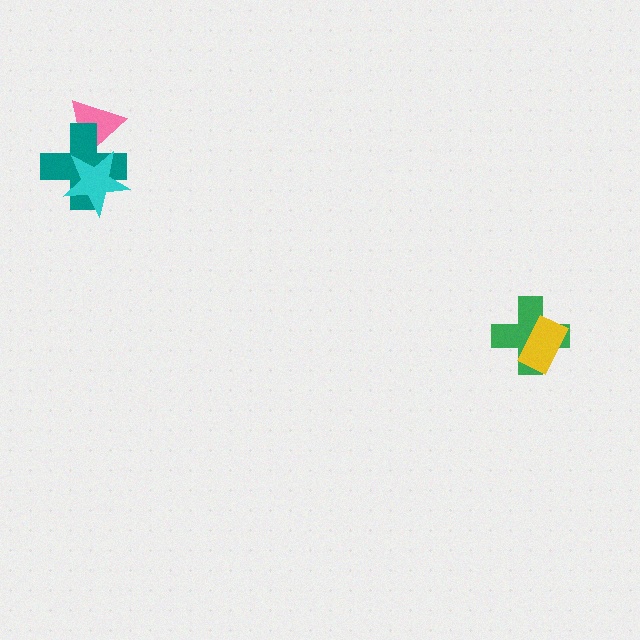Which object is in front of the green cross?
The yellow rectangle is in front of the green cross.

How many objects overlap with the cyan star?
2 objects overlap with the cyan star.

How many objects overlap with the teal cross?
2 objects overlap with the teal cross.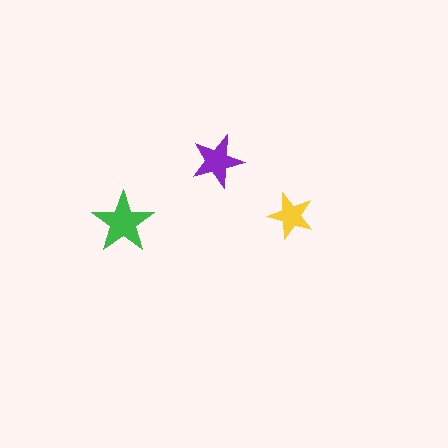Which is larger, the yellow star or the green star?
The green one.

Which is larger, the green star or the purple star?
The green one.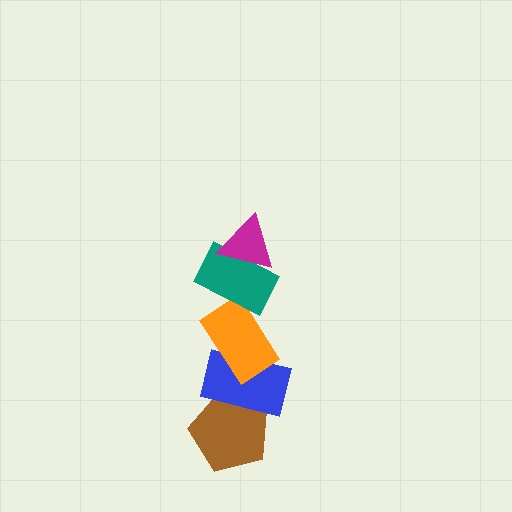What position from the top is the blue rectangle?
The blue rectangle is 4th from the top.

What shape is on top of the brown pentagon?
The blue rectangle is on top of the brown pentagon.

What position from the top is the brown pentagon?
The brown pentagon is 5th from the top.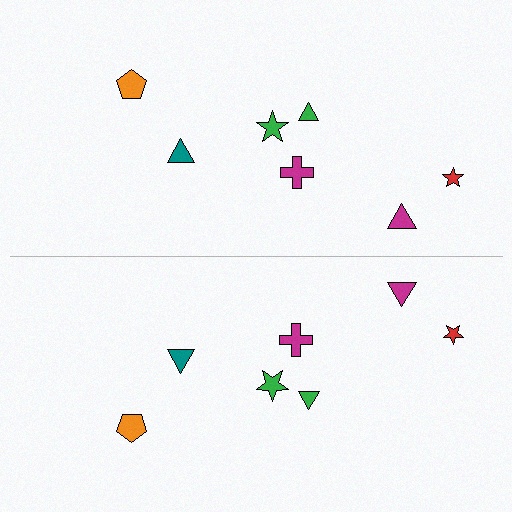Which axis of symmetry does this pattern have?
The pattern has a horizontal axis of symmetry running through the center of the image.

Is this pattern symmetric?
Yes, this pattern has bilateral (reflection) symmetry.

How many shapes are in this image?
There are 14 shapes in this image.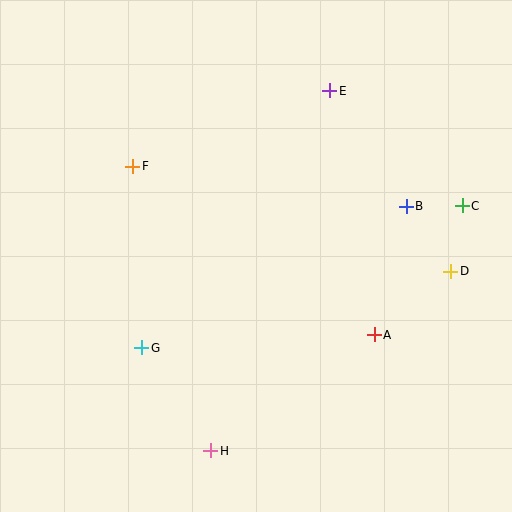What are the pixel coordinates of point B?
Point B is at (406, 206).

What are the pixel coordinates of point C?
Point C is at (462, 206).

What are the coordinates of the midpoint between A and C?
The midpoint between A and C is at (418, 270).